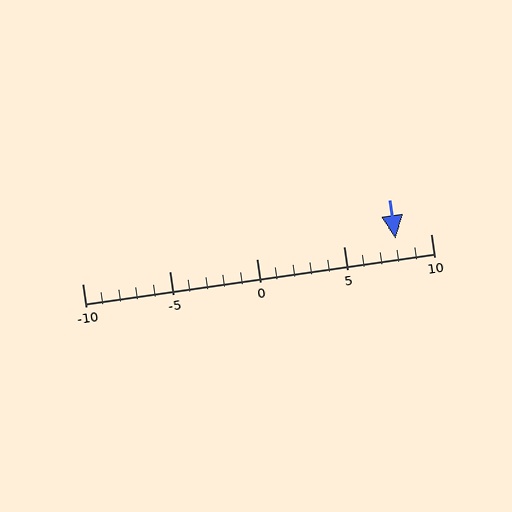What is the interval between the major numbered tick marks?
The major tick marks are spaced 5 units apart.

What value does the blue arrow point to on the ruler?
The blue arrow points to approximately 8.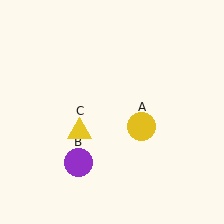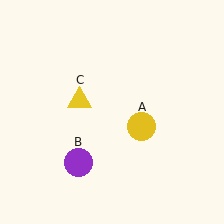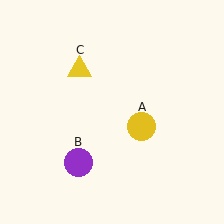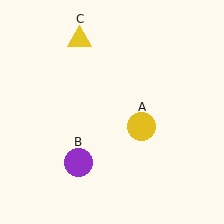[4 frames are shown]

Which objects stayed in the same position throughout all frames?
Yellow circle (object A) and purple circle (object B) remained stationary.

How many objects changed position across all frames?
1 object changed position: yellow triangle (object C).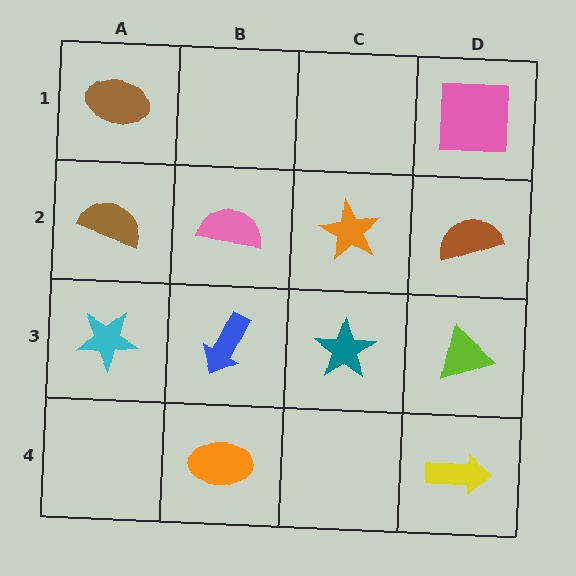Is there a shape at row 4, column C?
No, that cell is empty.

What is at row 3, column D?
A lime triangle.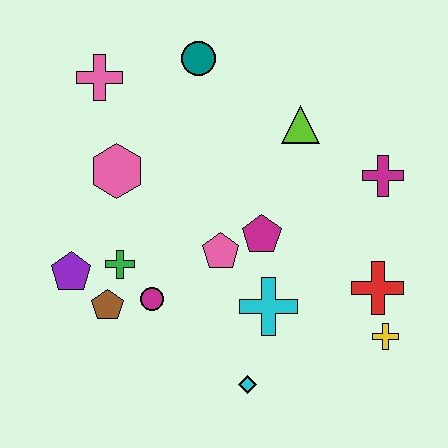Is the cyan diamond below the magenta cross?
Yes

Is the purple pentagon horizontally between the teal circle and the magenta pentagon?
No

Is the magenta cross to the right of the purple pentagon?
Yes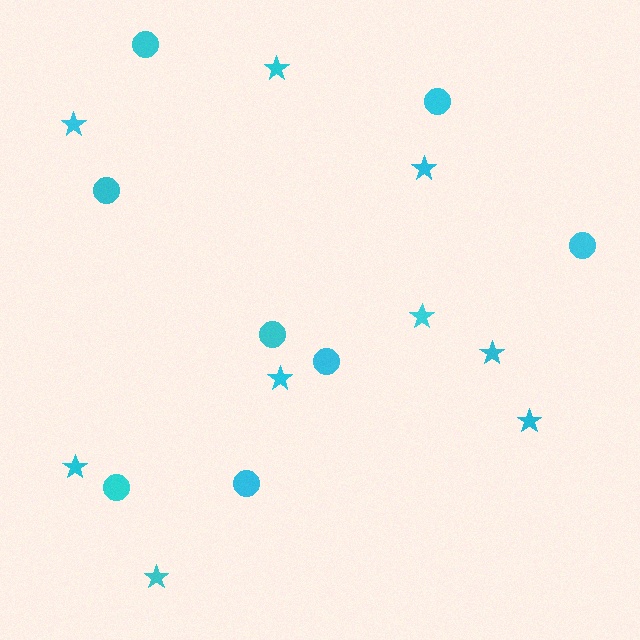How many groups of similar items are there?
There are 2 groups: one group of stars (9) and one group of circles (8).